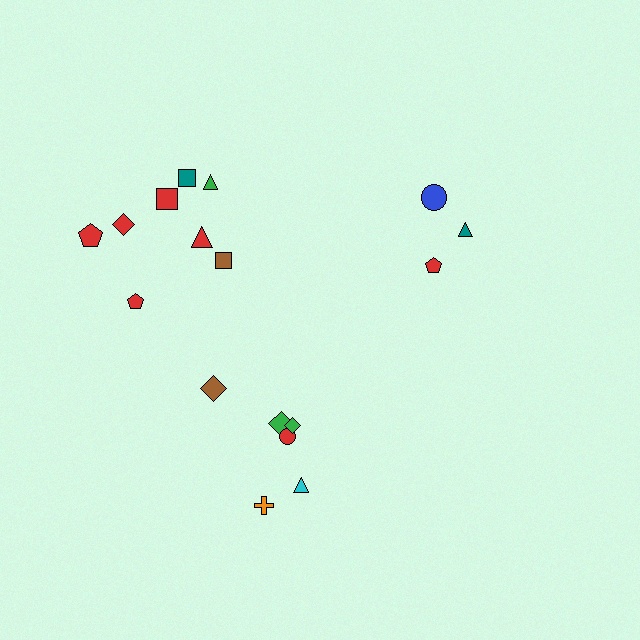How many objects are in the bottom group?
There are 6 objects.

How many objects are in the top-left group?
There are 8 objects.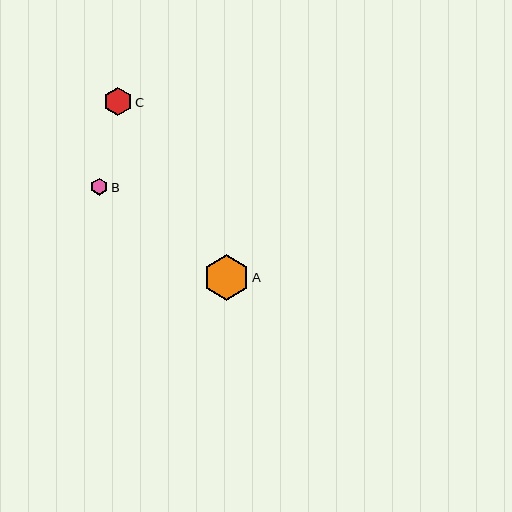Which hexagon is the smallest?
Hexagon B is the smallest with a size of approximately 17 pixels.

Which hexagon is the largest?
Hexagon A is the largest with a size of approximately 45 pixels.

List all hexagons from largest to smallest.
From largest to smallest: A, C, B.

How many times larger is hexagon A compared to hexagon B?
Hexagon A is approximately 2.7 times the size of hexagon B.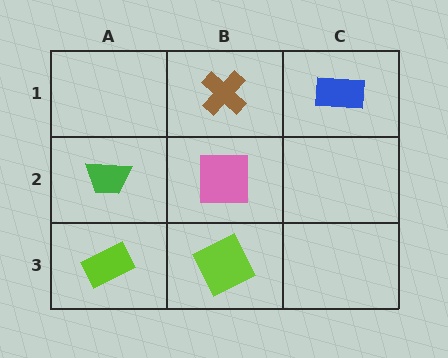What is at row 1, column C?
A blue rectangle.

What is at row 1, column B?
A brown cross.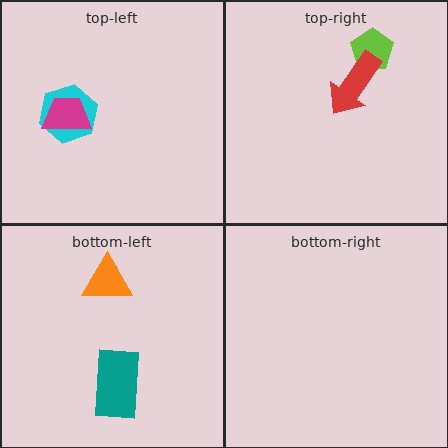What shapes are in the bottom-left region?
The teal rectangle, the orange triangle.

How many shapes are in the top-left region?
2.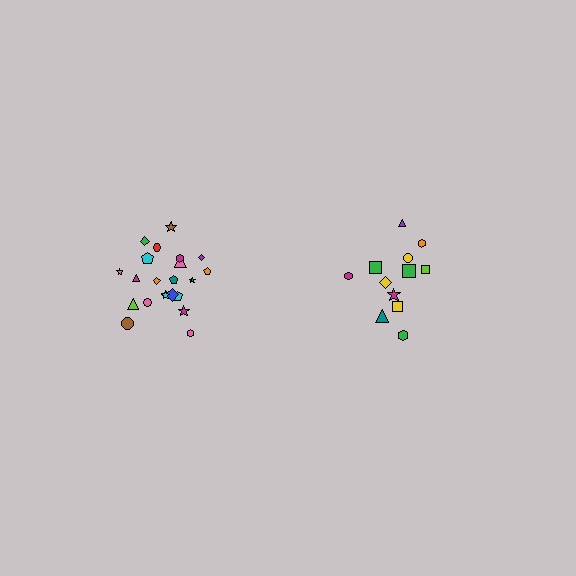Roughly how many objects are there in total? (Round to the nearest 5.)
Roughly 35 objects in total.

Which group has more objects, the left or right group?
The left group.